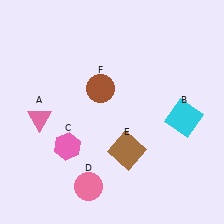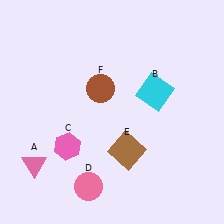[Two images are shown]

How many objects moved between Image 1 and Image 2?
2 objects moved between the two images.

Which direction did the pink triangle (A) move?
The pink triangle (A) moved down.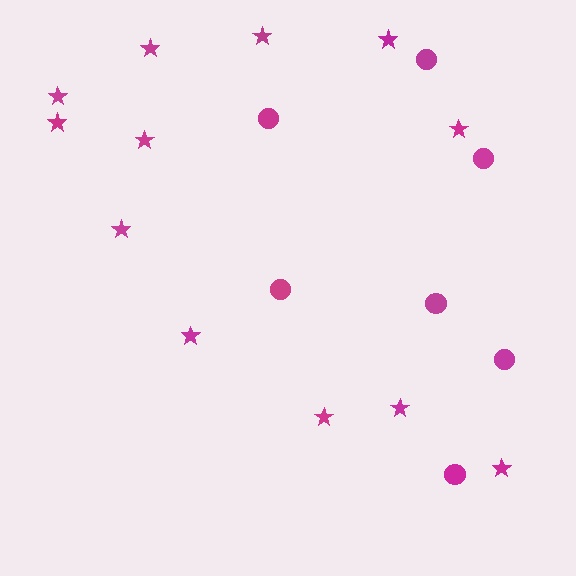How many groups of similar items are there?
There are 2 groups: one group of circles (7) and one group of stars (12).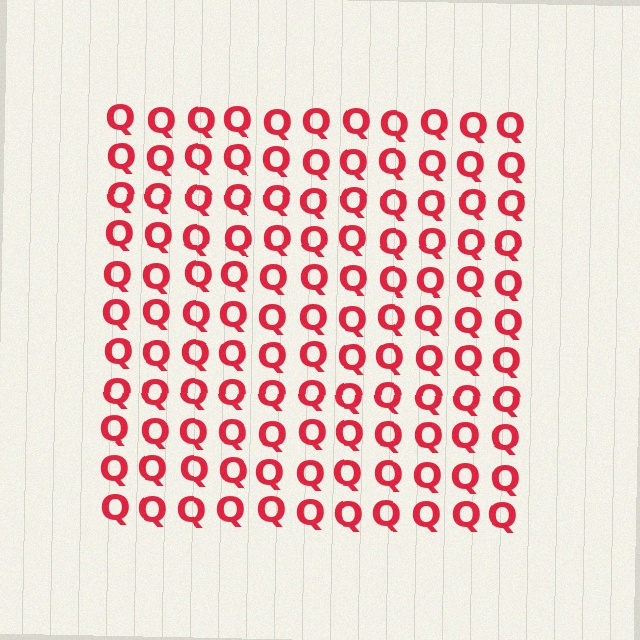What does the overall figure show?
The overall figure shows a square.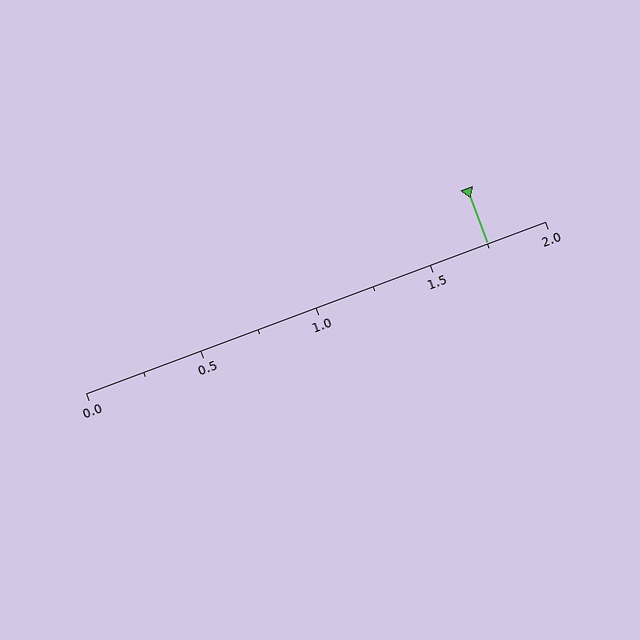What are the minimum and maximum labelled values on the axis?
The axis runs from 0.0 to 2.0.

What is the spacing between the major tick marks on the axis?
The major ticks are spaced 0.5 apart.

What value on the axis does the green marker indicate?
The marker indicates approximately 1.75.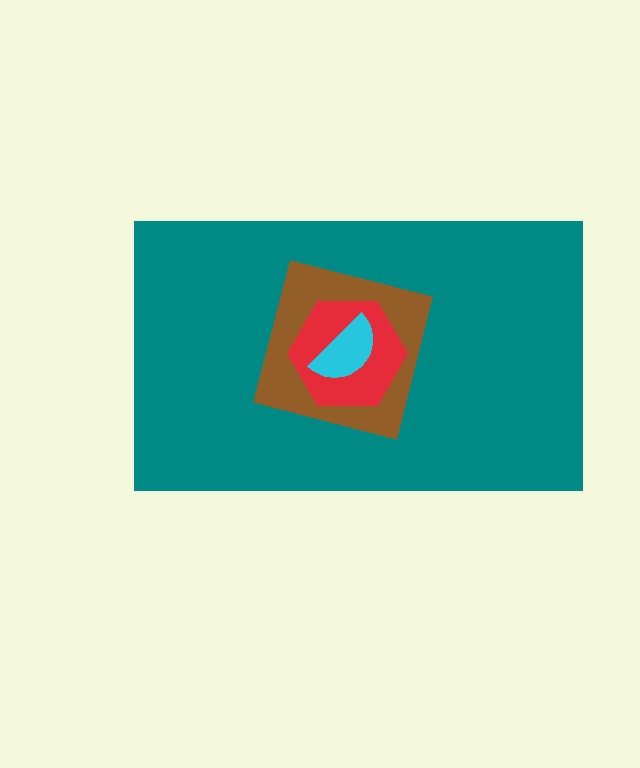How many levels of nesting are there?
4.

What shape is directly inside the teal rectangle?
The brown square.